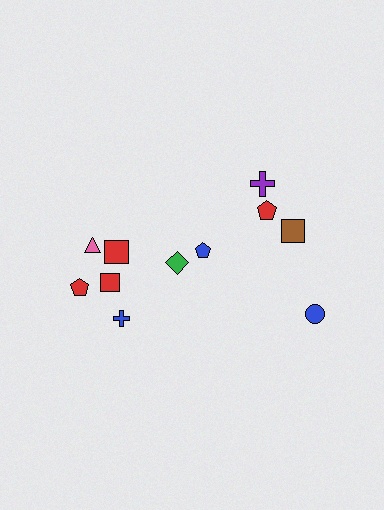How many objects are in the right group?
There are 5 objects.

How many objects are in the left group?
There are 7 objects.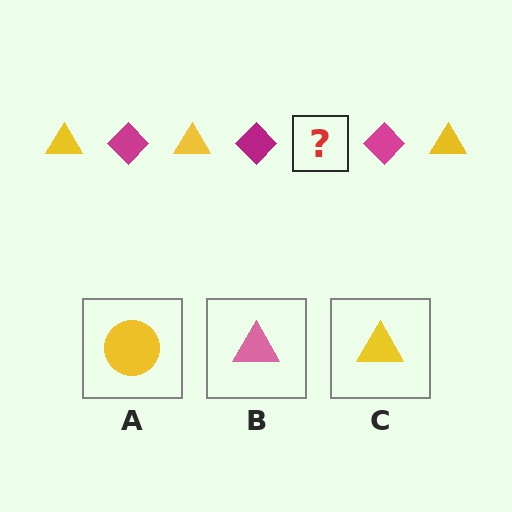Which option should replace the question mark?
Option C.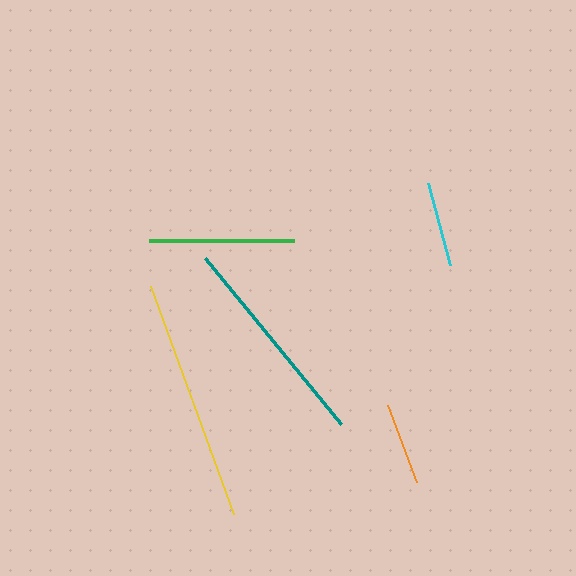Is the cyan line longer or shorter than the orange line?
The cyan line is longer than the orange line.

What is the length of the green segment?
The green segment is approximately 146 pixels long.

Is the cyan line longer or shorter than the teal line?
The teal line is longer than the cyan line.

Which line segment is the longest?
The yellow line is the longest at approximately 243 pixels.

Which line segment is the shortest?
The orange line is the shortest at approximately 82 pixels.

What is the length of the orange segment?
The orange segment is approximately 82 pixels long.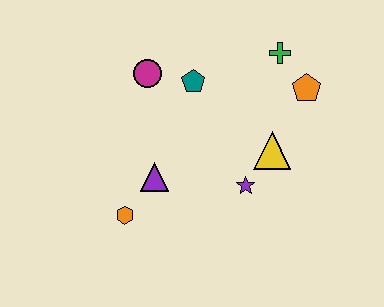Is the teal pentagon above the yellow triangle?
Yes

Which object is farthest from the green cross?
The orange hexagon is farthest from the green cross.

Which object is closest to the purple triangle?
The orange hexagon is closest to the purple triangle.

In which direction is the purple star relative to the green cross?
The purple star is below the green cross.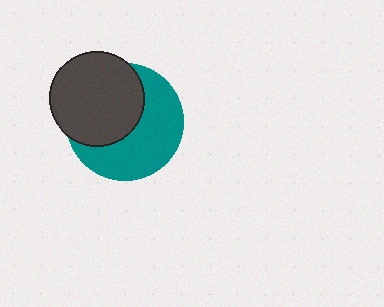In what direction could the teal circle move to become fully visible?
The teal circle could move toward the lower-right. That would shift it out from behind the dark gray circle entirely.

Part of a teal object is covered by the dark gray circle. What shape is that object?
It is a circle.